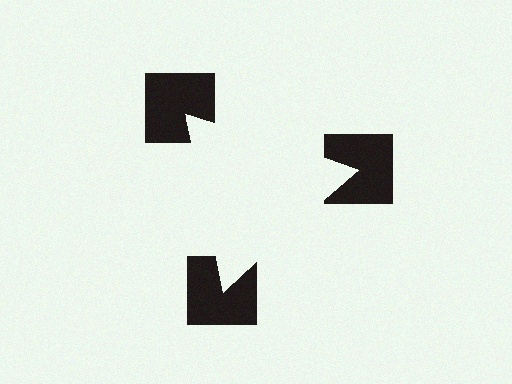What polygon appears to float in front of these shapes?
An illusory triangle — its edges are inferred from the aligned wedge cuts in the notched squares, not physically drawn.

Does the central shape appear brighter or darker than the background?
It typically appears slightly brighter than the background, even though no actual brightness change is drawn.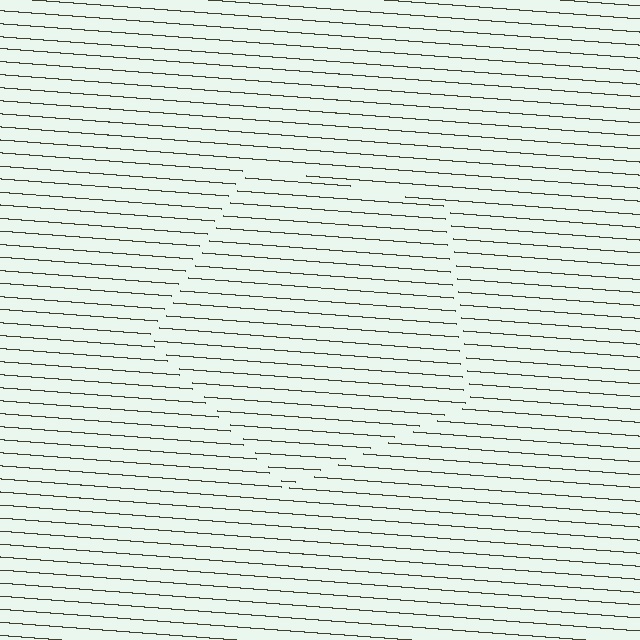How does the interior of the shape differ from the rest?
The interior of the shape contains the same grating, shifted by half a period — the contour is defined by the phase discontinuity where line-ends from the inner and outer gratings abut.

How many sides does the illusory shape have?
5 sides — the line-ends trace a pentagon.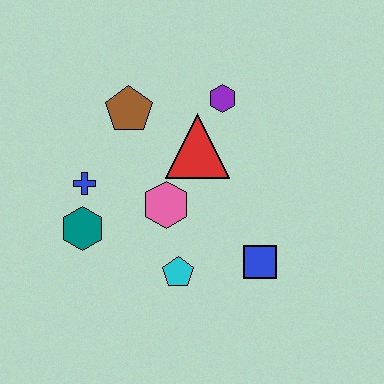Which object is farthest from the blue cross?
The blue square is farthest from the blue cross.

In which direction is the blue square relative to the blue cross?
The blue square is to the right of the blue cross.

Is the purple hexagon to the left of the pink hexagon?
No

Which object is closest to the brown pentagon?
The red triangle is closest to the brown pentagon.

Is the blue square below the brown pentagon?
Yes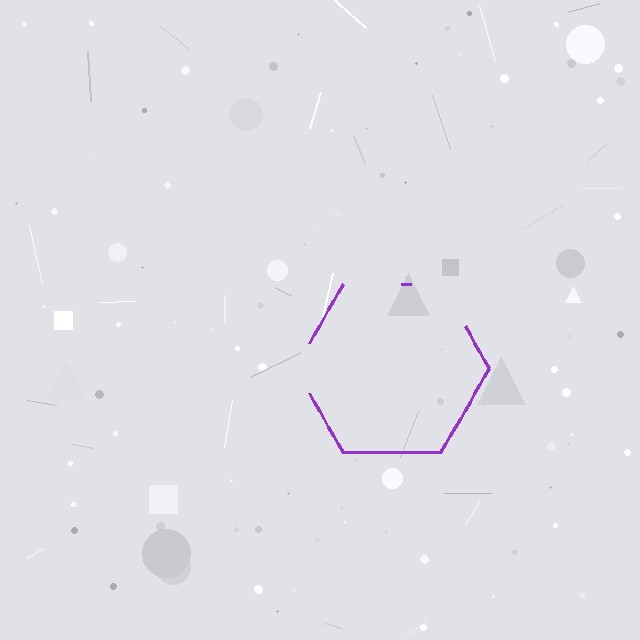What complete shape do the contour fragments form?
The contour fragments form a hexagon.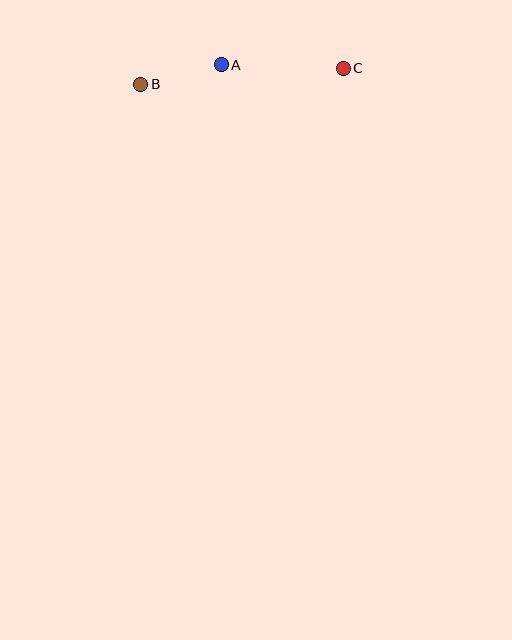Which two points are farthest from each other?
Points B and C are farthest from each other.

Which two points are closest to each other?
Points A and B are closest to each other.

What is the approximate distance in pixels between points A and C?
The distance between A and C is approximately 122 pixels.